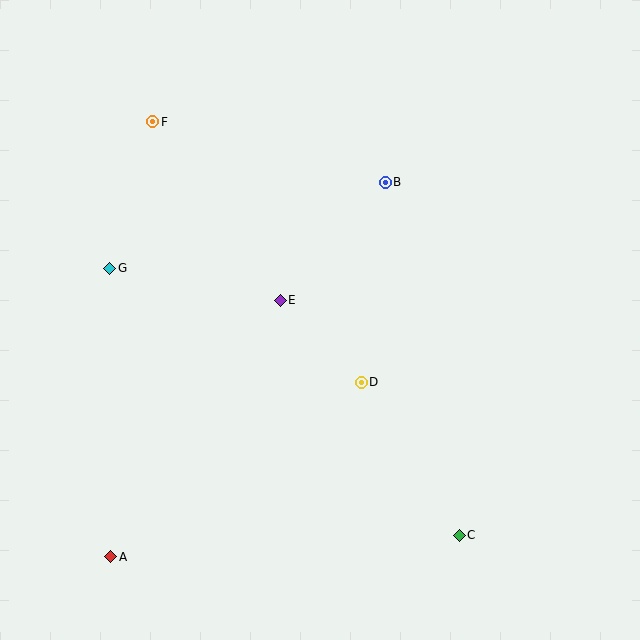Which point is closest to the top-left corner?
Point F is closest to the top-left corner.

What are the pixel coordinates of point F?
Point F is at (153, 122).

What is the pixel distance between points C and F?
The distance between C and F is 515 pixels.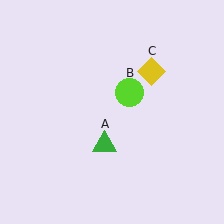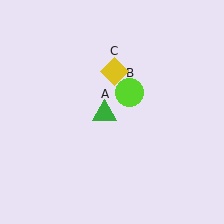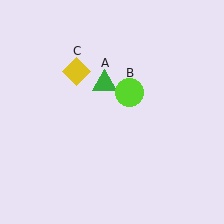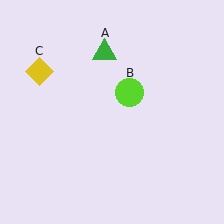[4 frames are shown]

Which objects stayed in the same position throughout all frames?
Lime circle (object B) remained stationary.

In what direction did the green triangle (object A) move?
The green triangle (object A) moved up.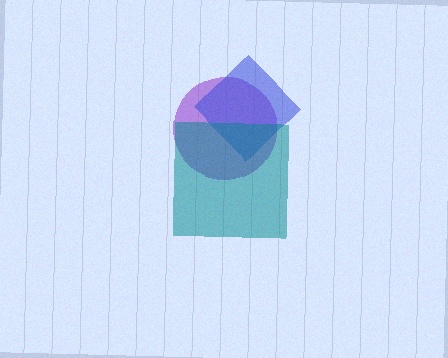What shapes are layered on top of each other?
The layered shapes are: a purple circle, a blue diamond, a teal square.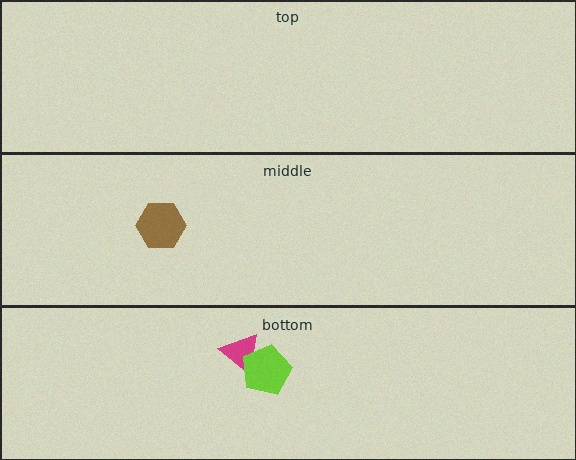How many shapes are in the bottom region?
2.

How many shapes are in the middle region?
1.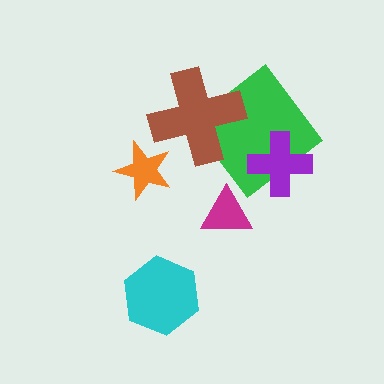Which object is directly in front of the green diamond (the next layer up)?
The brown cross is directly in front of the green diamond.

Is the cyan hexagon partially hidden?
No, no other shape covers it.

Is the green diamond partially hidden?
Yes, it is partially covered by another shape.